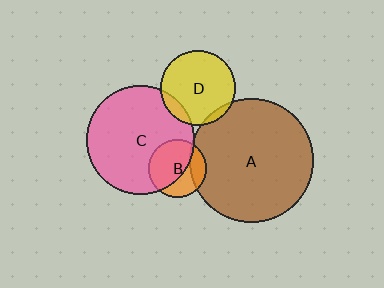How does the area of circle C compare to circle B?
Approximately 3.5 times.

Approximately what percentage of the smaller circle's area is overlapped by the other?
Approximately 5%.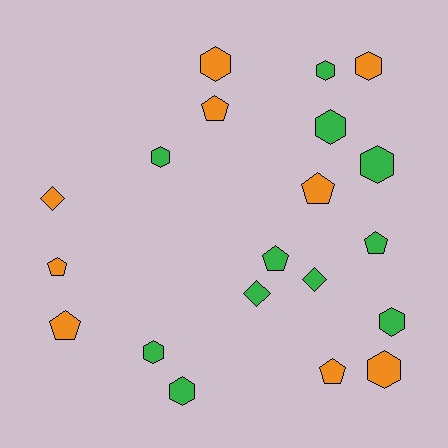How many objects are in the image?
There are 20 objects.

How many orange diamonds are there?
There is 1 orange diamond.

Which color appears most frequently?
Green, with 11 objects.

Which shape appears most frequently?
Hexagon, with 10 objects.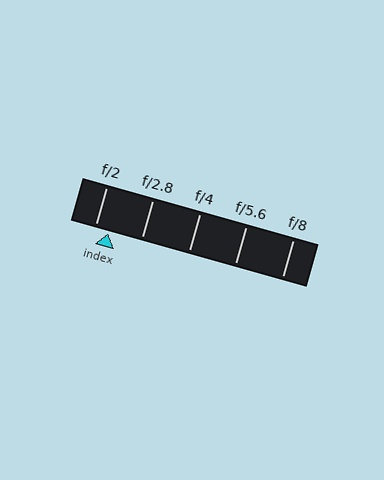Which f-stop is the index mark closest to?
The index mark is closest to f/2.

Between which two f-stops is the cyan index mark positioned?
The index mark is between f/2 and f/2.8.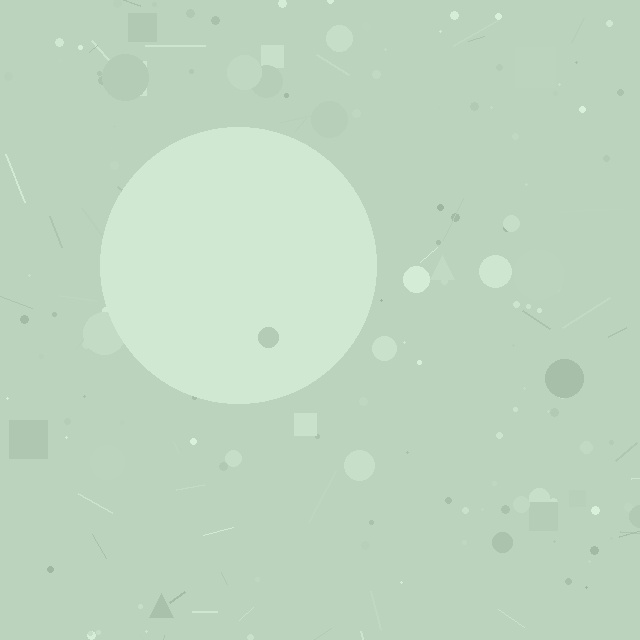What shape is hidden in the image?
A circle is hidden in the image.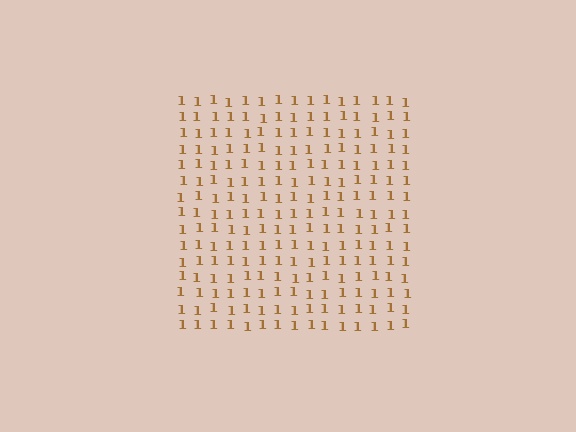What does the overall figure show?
The overall figure shows a square.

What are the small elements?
The small elements are digit 1's.